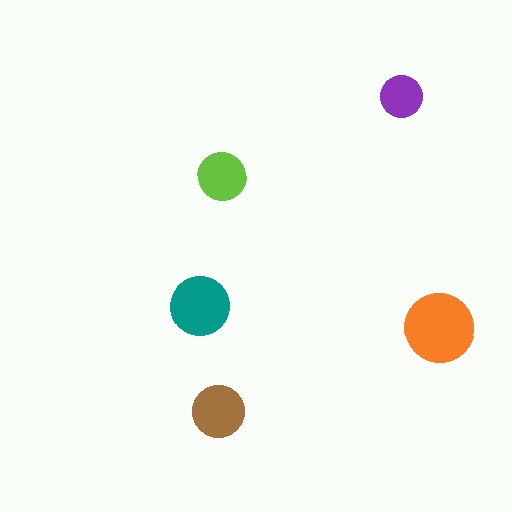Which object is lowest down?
The brown circle is bottommost.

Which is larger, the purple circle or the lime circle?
The lime one.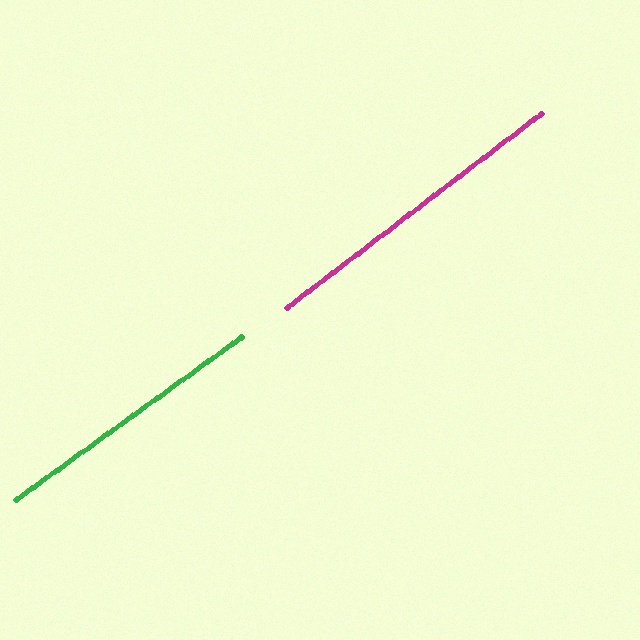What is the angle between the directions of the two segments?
Approximately 1 degree.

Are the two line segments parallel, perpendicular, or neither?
Parallel — their directions differ by only 1.5°.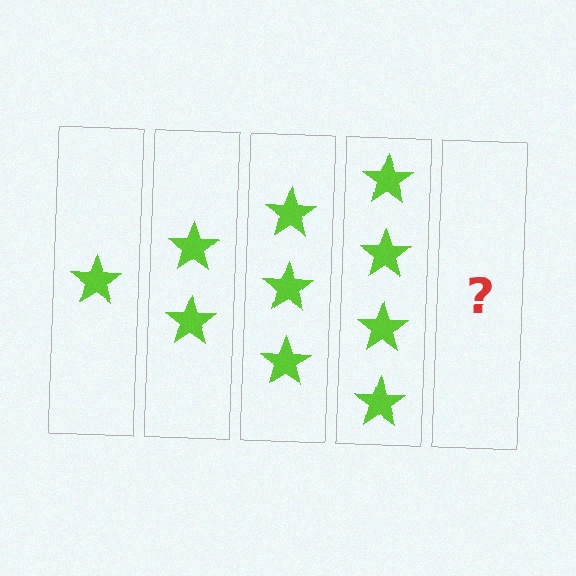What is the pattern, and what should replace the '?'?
The pattern is that each step adds one more star. The '?' should be 5 stars.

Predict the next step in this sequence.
The next step is 5 stars.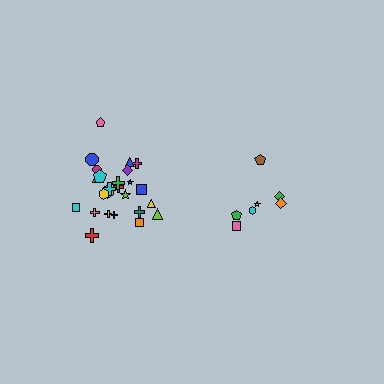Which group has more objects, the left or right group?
The left group.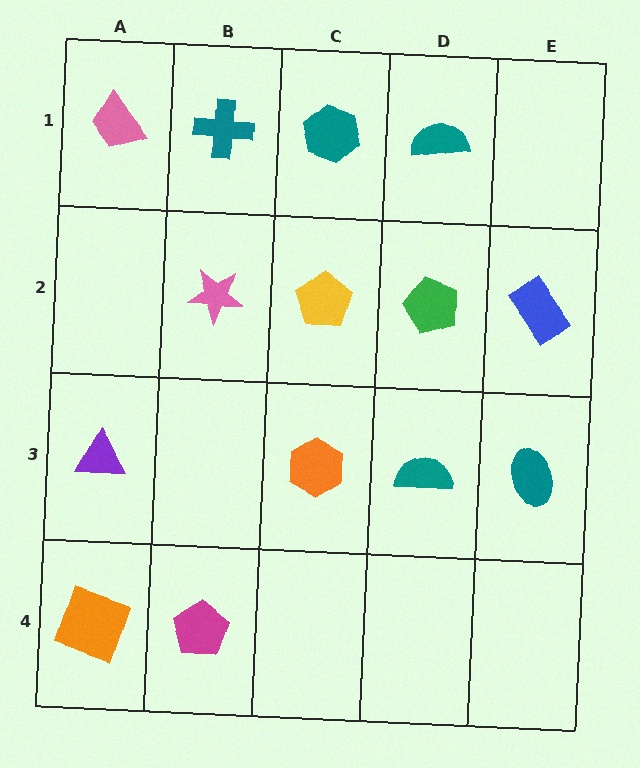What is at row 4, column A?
An orange square.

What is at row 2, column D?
A green pentagon.